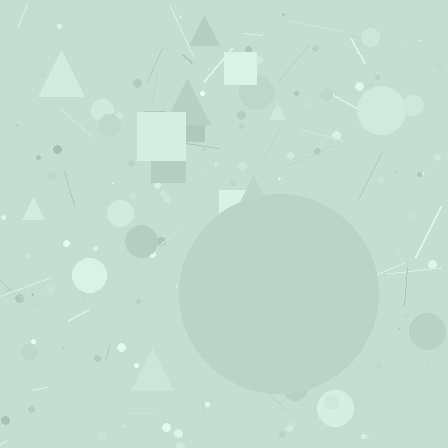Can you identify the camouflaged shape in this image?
The camouflaged shape is a circle.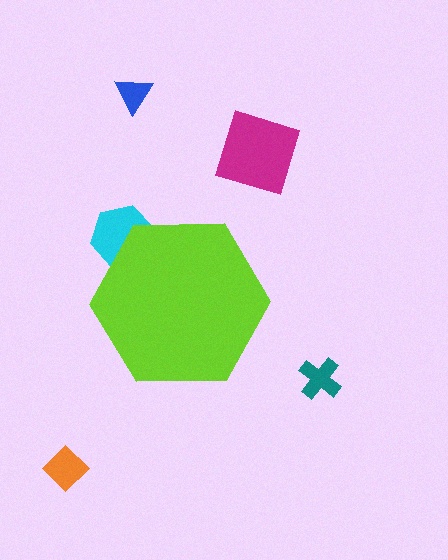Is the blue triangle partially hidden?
No, the blue triangle is fully visible.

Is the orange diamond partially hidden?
No, the orange diamond is fully visible.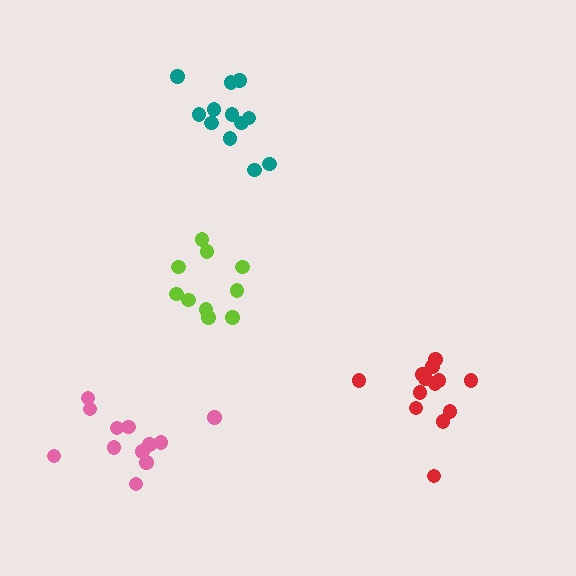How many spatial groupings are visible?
There are 4 spatial groupings.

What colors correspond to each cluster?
The clusters are colored: pink, teal, red, lime.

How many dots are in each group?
Group 1: 12 dots, Group 2: 12 dots, Group 3: 13 dots, Group 4: 10 dots (47 total).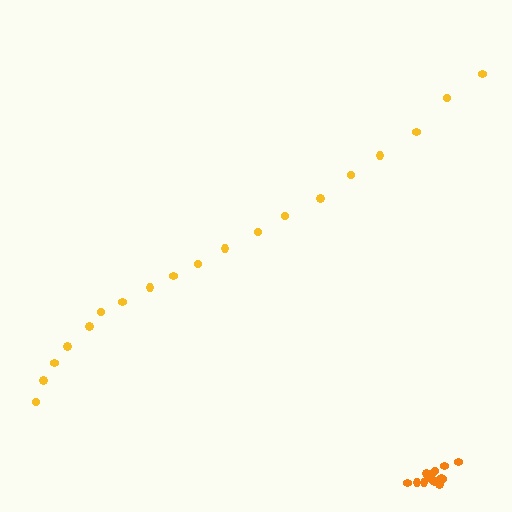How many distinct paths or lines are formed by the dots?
There are 2 distinct paths.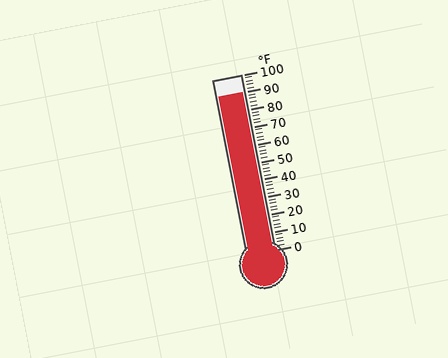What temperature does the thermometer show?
The thermometer shows approximately 90°F.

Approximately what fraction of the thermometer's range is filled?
The thermometer is filled to approximately 90% of its range.